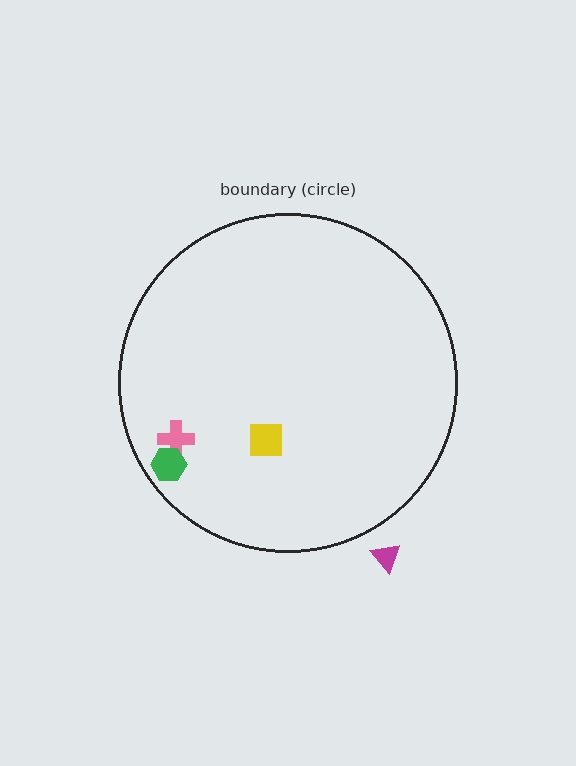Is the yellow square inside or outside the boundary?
Inside.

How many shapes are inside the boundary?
3 inside, 1 outside.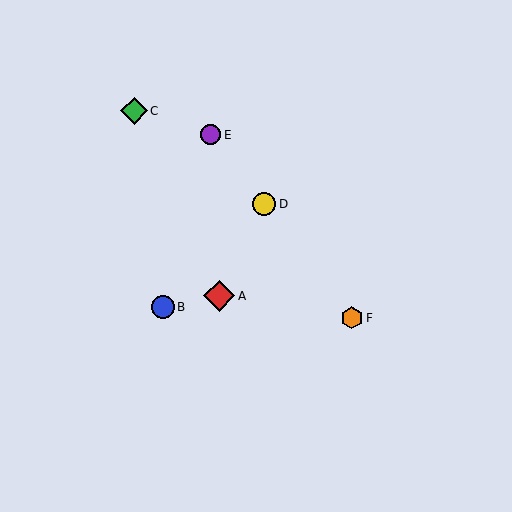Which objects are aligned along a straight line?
Objects D, E, F are aligned along a straight line.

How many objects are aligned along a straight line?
3 objects (D, E, F) are aligned along a straight line.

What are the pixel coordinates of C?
Object C is at (134, 111).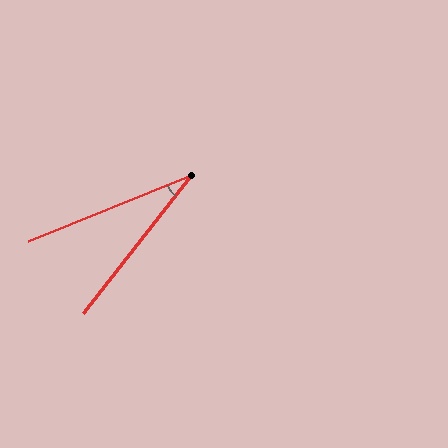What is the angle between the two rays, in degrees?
Approximately 30 degrees.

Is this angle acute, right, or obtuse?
It is acute.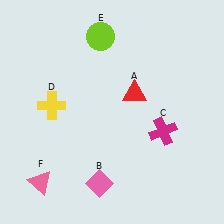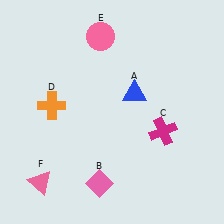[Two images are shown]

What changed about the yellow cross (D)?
In Image 1, D is yellow. In Image 2, it changed to orange.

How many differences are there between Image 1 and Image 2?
There are 3 differences between the two images.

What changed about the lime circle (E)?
In Image 1, E is lime. In Image 2, it changed to pink.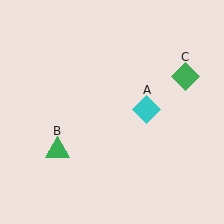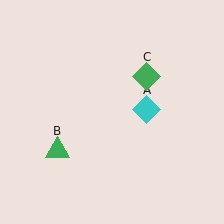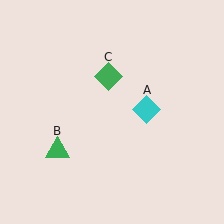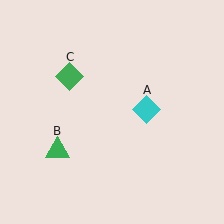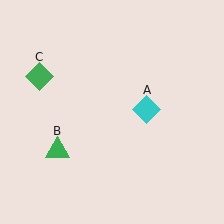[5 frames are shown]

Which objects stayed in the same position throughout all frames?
Cyan diamond (object A) and green triangle (object B) remained stationary.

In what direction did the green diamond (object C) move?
The green diamond (object C) moved left.